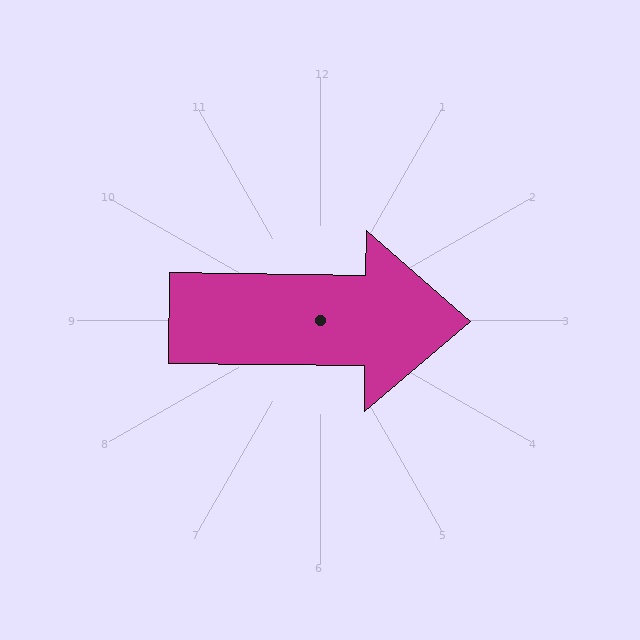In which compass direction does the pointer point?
East.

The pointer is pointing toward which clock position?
Roughly 3 o'clock.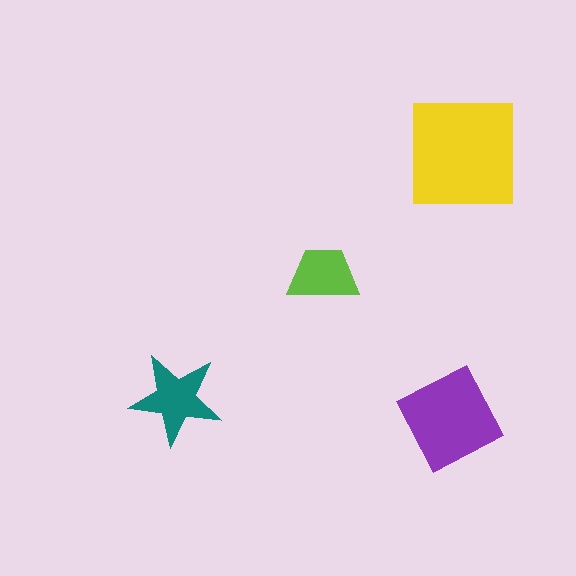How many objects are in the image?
There are 4 objects in the image.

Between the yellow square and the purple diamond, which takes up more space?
The yellow square.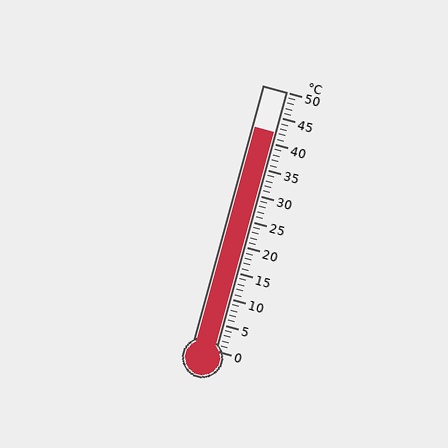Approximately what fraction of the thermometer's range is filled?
The thermometer is filled to approximately 85% of its range.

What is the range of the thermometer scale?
The thermometer scale ranges from 0°C to 50°C.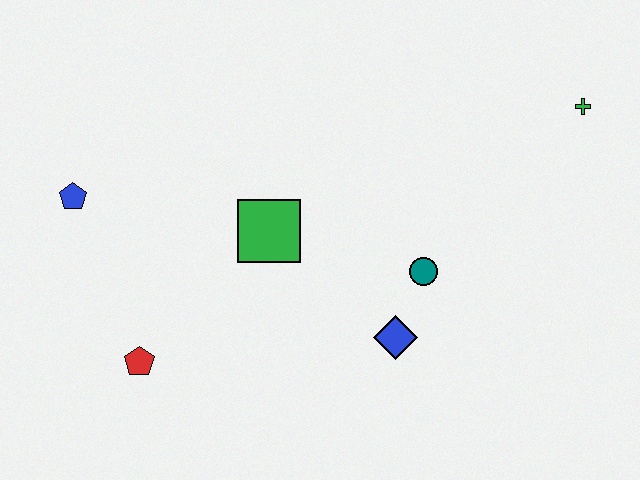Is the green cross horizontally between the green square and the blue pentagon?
No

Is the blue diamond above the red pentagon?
Yes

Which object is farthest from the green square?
The green cross is farthest from the green square.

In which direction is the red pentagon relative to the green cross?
The red pentagon is to the left of the green cross.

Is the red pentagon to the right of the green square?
No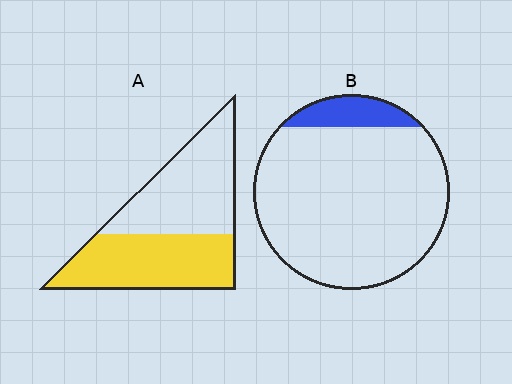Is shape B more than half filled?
No.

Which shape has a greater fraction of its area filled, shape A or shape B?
Shape A.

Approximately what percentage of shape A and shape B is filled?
A is approximately 50% and B is approximately 10%.